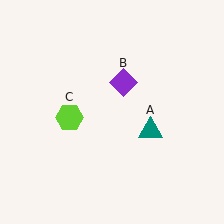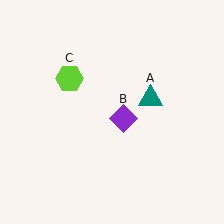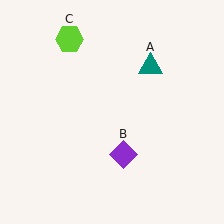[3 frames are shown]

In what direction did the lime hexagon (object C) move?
The lime hexagon (object C) moved up.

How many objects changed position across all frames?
3 objects changed position: teal triangle (object A), purple diamond (object B), lime hexagon (object C).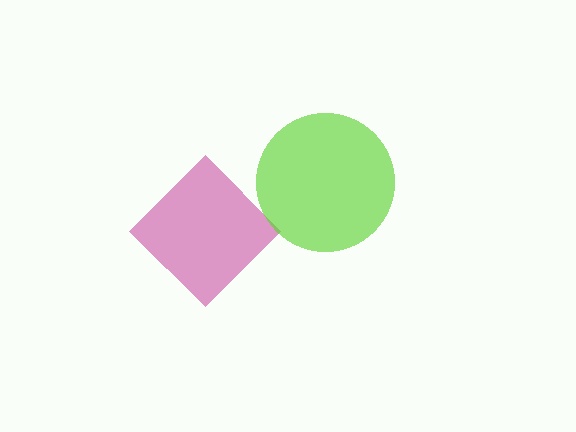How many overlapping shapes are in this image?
There are 2 overlapping shapes in the image.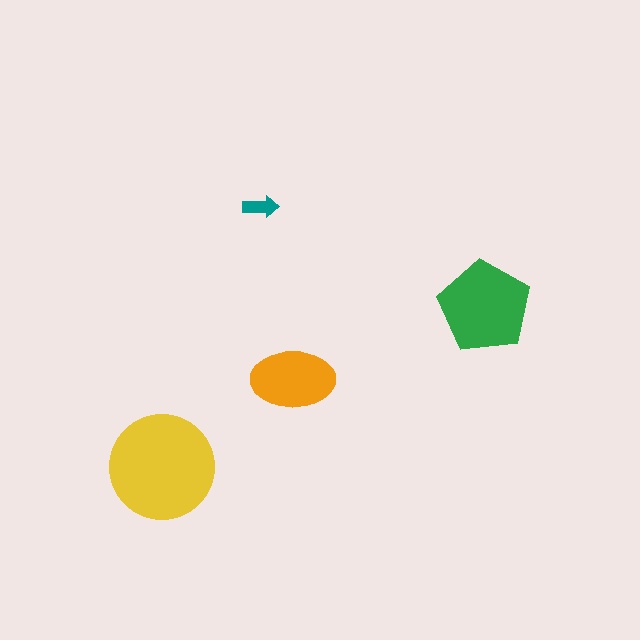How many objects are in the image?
There are 4 objects in the image.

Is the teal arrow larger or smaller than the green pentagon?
Smaller.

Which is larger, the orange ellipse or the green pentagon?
The green pentagon.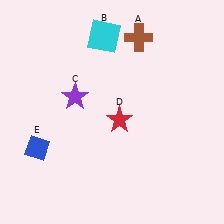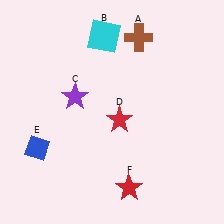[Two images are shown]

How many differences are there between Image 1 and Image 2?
There is 1 difference between the two images.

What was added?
A red star (F) was added in Image 2.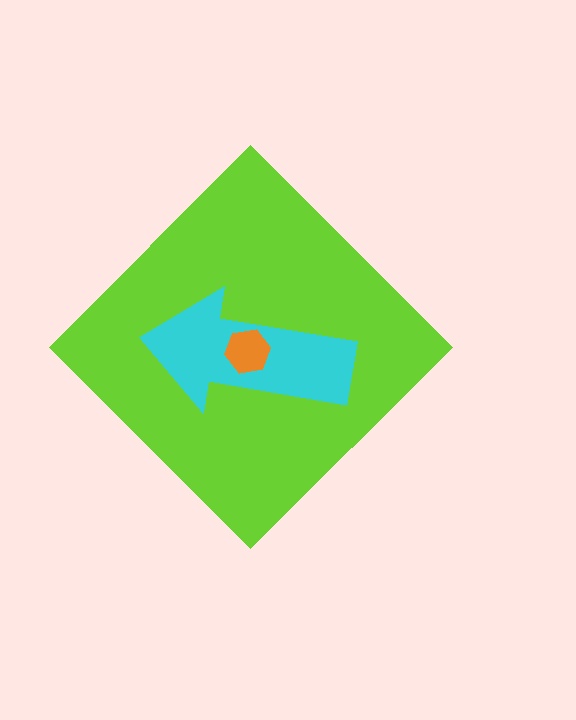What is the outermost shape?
The lime diamond.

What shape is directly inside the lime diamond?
The cyan arrow.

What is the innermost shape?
The orange hexagon.